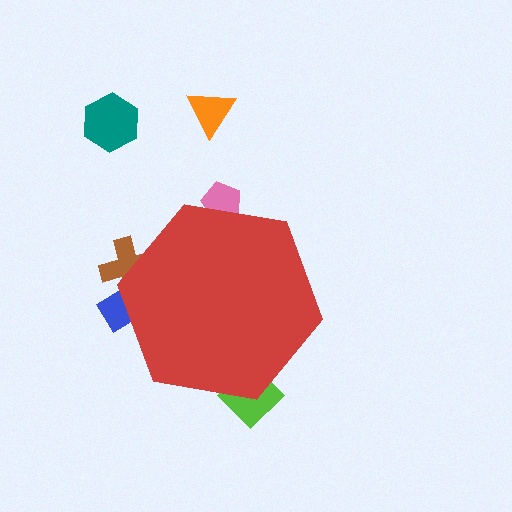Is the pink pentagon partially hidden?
Yes, the pink pentagon is partially hidden behind the red hexagon.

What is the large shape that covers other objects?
A red hexagon.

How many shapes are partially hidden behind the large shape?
4 shapes are partially hidden.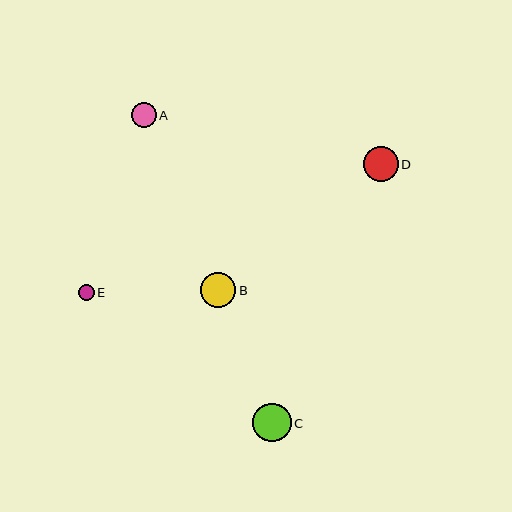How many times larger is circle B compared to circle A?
Circle B is approximately 1.4 times the size of circle A.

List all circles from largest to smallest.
From largest to smallest: C, B, D, A, E.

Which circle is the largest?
Circle C is the largest with a size of approximately 38 pixels.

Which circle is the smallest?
Circle E is the smallest with a size of approximately 16 pixels.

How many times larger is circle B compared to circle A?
Circle B is approximately 1.4 times the size of circle A.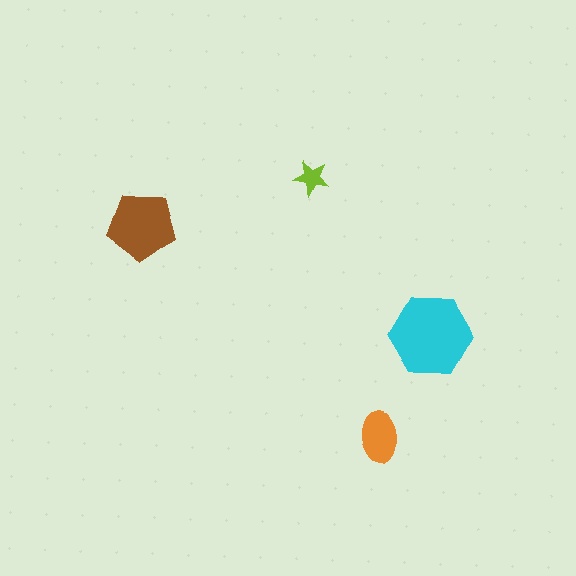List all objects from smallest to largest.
The lime star, the orange ellipse, the brown pentagon, the cyan hexagon.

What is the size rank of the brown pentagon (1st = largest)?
2nd.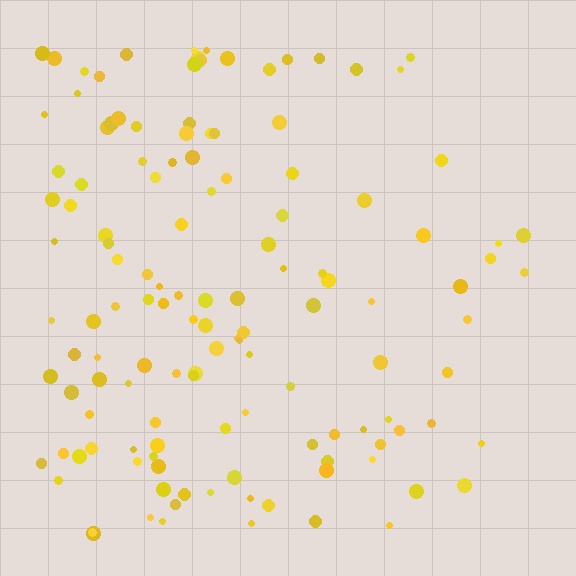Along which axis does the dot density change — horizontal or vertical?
Horizontal.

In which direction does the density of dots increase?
From right to left, with the left side densest.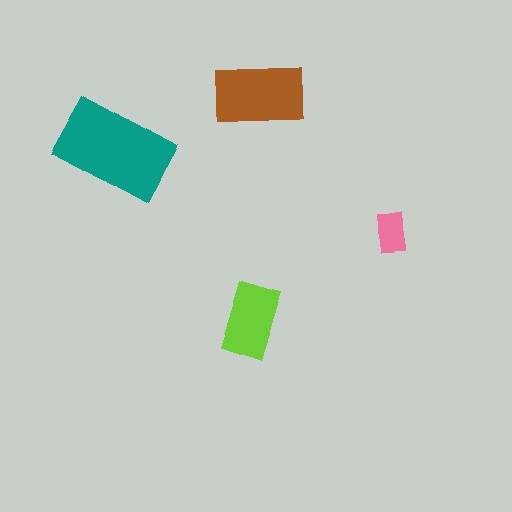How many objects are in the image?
There are 4 objects in the image.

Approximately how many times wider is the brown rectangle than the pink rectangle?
About 2 times wider.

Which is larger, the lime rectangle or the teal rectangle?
The teal one.